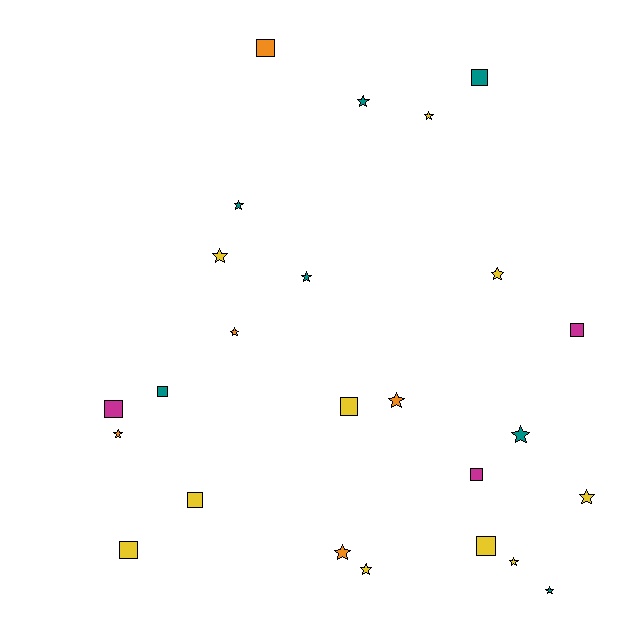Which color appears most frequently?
Yellow, with 10 objects.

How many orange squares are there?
There is 1 orange square.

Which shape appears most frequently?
Star, with 15 objects.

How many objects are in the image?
There are 25 objects.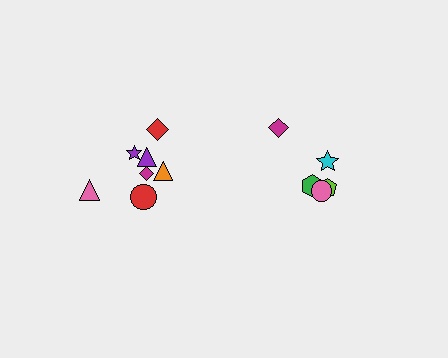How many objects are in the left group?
There are 7 objects.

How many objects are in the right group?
There are 5 objects.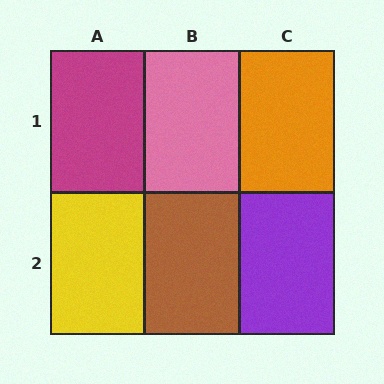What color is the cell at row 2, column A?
Yellow.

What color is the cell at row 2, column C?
Purple.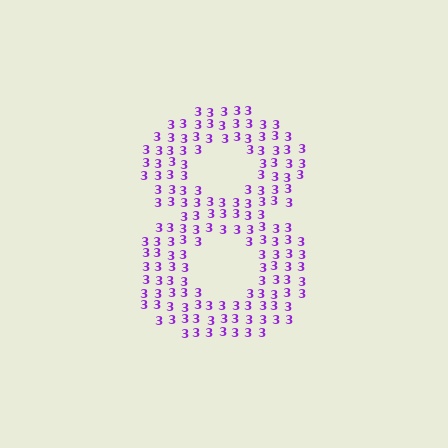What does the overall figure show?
The overall figure shows the digit 8.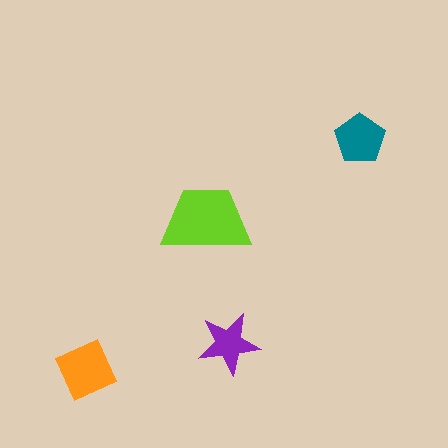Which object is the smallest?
The purple star.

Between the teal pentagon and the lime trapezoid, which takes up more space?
The lime trapezoid.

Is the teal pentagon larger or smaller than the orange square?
Smaller.